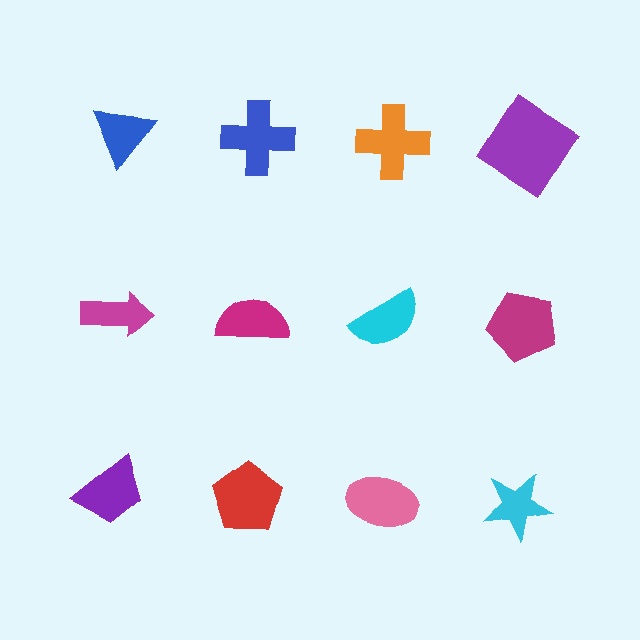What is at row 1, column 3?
An orange cross.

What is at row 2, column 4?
A magenta pentagon.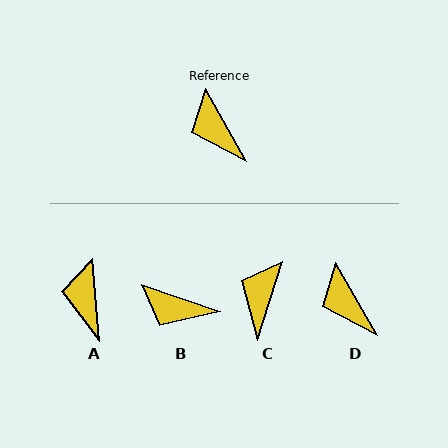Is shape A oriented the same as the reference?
No, it is off by about 25 degrees.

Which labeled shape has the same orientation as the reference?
D.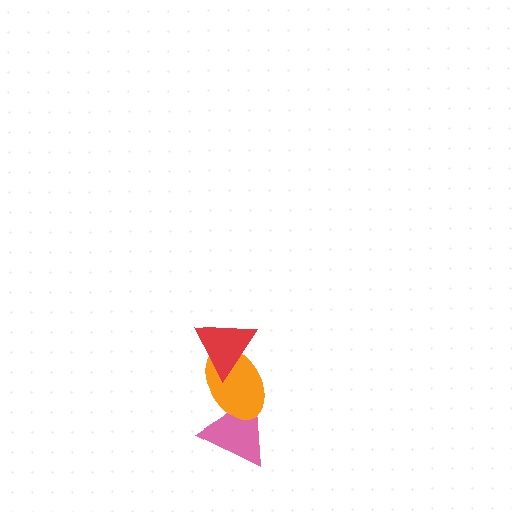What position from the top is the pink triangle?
The pink triangle is 3rd from the top.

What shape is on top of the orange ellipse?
The red triangle is on top of the orange ellipse.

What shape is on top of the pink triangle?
The orange ellipse is on top of the pink triangle.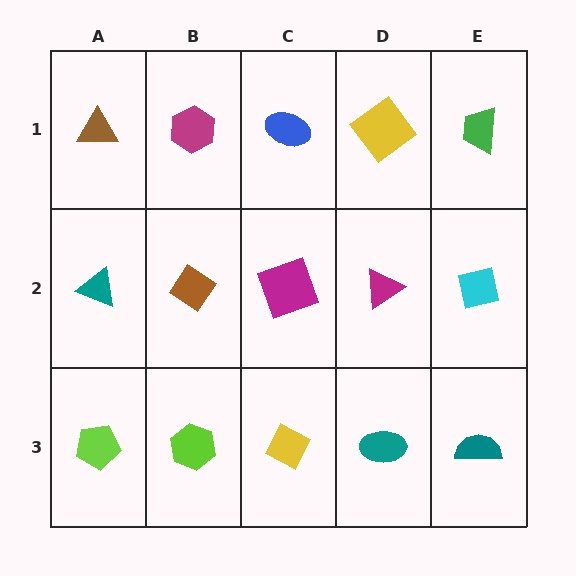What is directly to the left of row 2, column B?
A teal triangle.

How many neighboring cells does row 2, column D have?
4.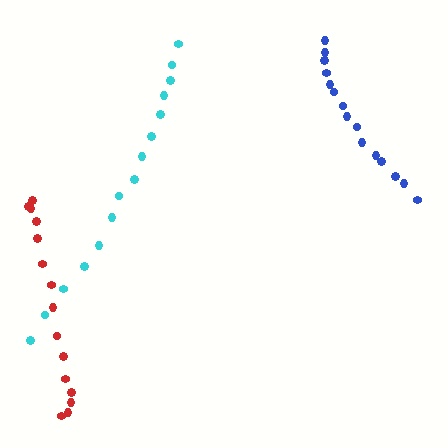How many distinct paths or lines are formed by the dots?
There are 3 distinct paths.